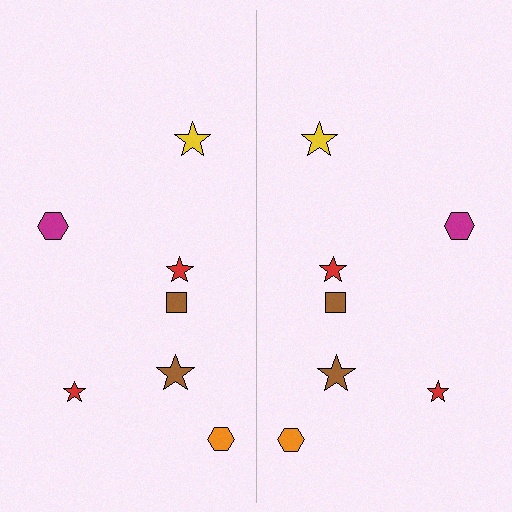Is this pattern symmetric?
Yes, this pattern has bilateral (reflection) symmetry.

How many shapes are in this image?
There are 14 shapes in this image.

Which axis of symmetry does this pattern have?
The pattern has a vertical axis of symmetry running through the center of the image.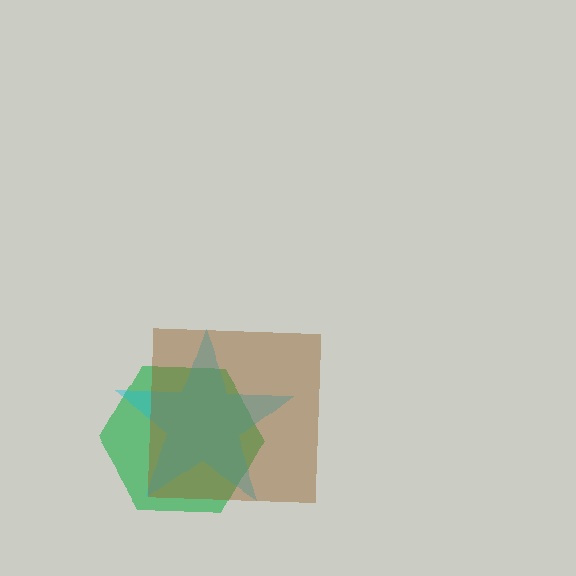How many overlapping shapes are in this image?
There are 3 overlapping shapes in the image.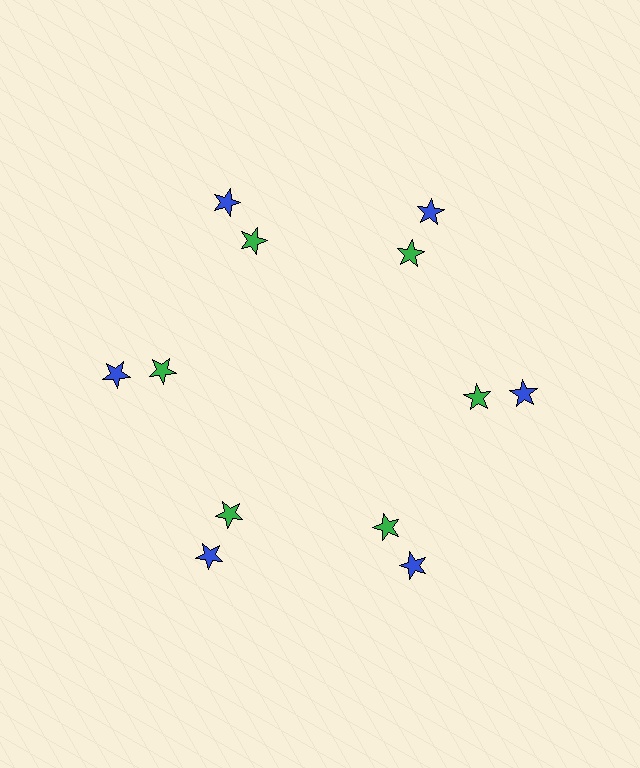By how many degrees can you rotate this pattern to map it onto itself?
The pattern maps onto itself every 60 degrees of rotation.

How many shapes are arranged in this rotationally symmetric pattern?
There are 12 shapes, arranged in 6 groups of 2.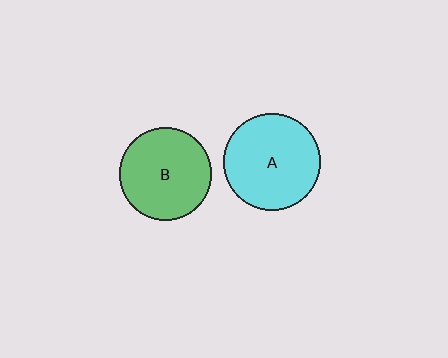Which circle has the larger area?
Circle A (cyan).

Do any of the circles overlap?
No, none of the circles overlap.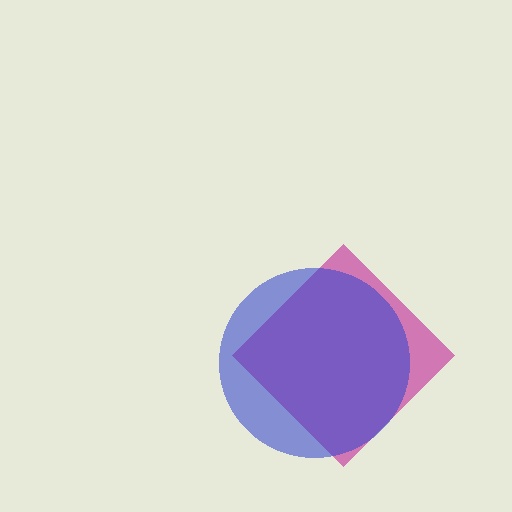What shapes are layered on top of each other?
The layered shapes are: a magenta diamond, a blue circle.